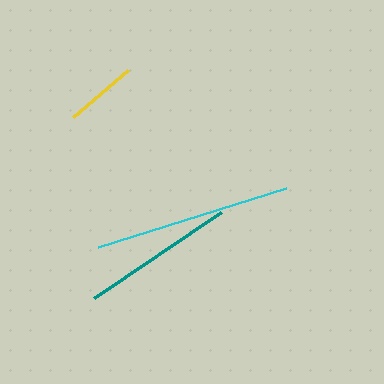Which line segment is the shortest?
The yellow line is the shortest at approximately 72 pixels.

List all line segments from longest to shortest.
From longest to shortest: cyan, teal, yellow.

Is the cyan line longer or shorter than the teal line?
The cyan line is longer than the teal line.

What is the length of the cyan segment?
The cyan segment is approximately 197 pixels long.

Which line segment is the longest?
The cyan line is the longest at approximately 197 pixels.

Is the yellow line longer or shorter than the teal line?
The teal line is longer than the yellow line.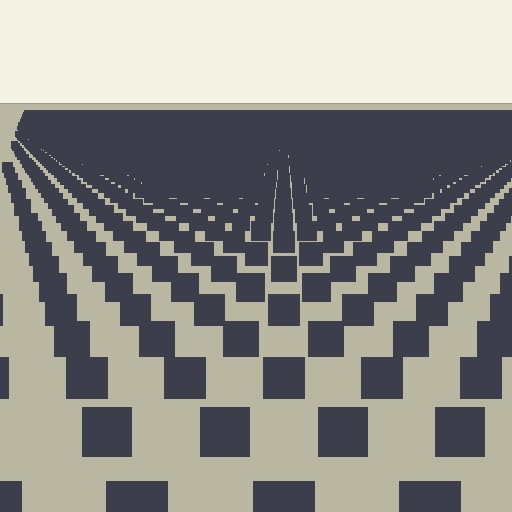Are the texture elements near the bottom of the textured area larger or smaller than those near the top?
Larger. Near the bottom, elements are closer to the viewer and appear at a bigger on-screen size.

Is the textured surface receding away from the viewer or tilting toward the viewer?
The surface is receding away from the viewer. Texture elements get smaller and denser toward the top.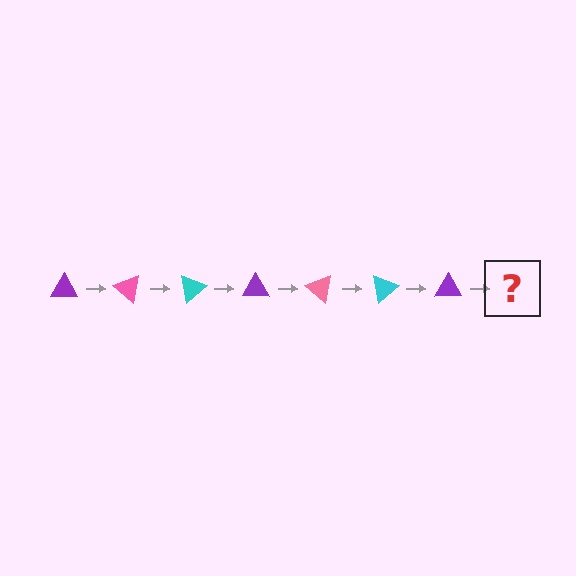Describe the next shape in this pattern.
It should be a pink triangle, rotated 280 degrees from the start.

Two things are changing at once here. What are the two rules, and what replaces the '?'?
The two rules are that it rotates 40 degrees each step and the color cycles through purple, pink, and cyan. The '?' should be a pink triangle, rotated 280 degrees from the start.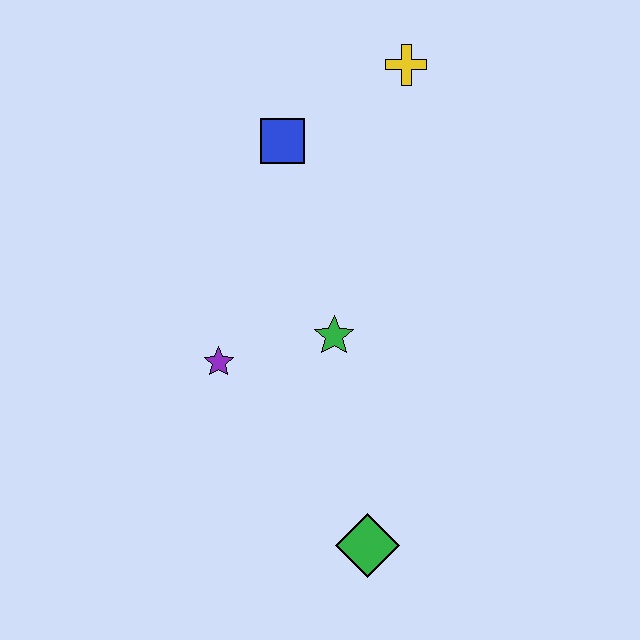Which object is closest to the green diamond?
The green star is closest to the green diamond.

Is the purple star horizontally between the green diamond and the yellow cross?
No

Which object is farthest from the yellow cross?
The green diamond is farthest from the yellow cross.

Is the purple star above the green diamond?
Yes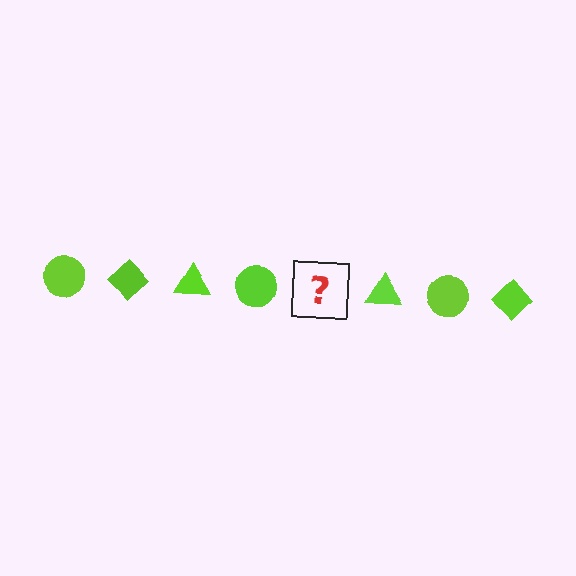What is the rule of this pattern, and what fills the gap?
The rule is that the pattern cycles through circle, diamond, triangle shapes in lime. The gap should be filled with a lime diamond.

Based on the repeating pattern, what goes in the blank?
The blank should be a lime diamond.